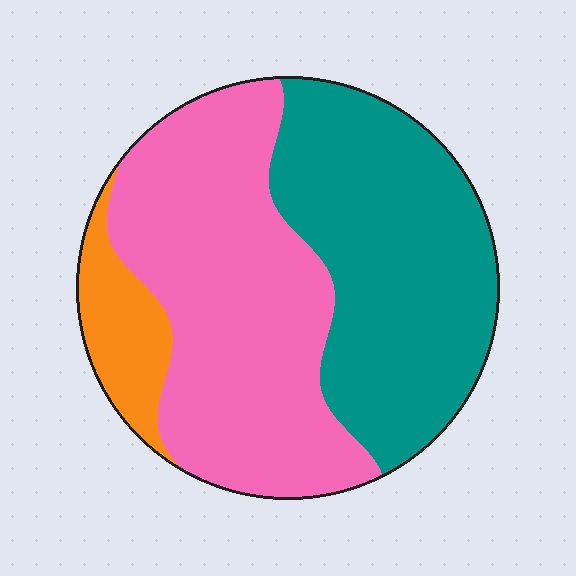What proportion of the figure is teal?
Teal covers roughly 40% of the figure.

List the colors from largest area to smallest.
From largest to smallest: pink, teal, orange.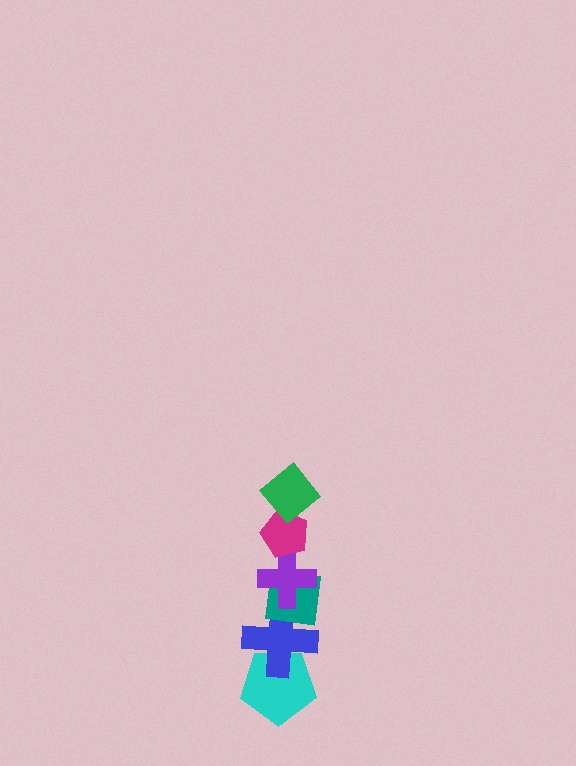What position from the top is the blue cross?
The blue cross is 5th from the top.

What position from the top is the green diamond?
The green diamond is 1st from the top.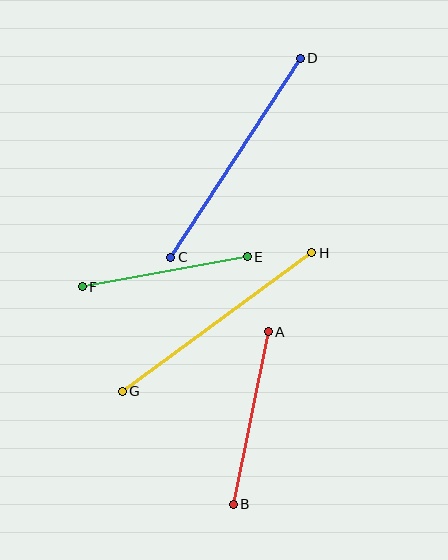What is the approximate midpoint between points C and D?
The midpoint is at approximately (236, 158) pixels.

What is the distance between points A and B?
The distance is approximately 176 pixels.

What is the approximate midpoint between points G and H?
The midpoint is at approximately (217, 322) pixels.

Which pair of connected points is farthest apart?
Points C and D are farthest apart.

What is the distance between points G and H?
The distance is approximately 235 pixels.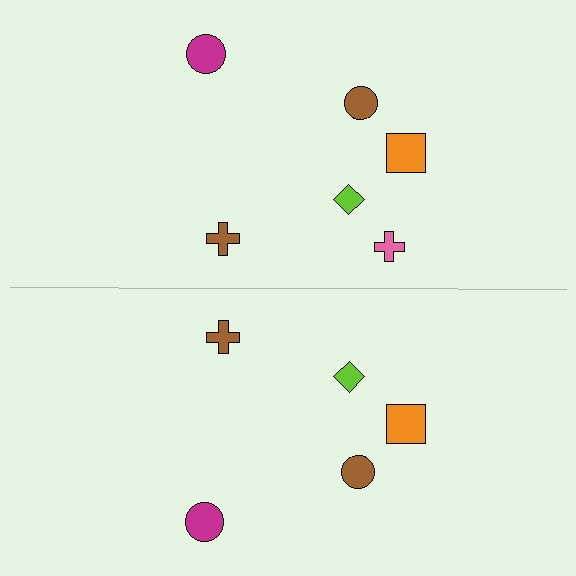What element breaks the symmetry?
A pink cross is missing from the bottom side.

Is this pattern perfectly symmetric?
No, the pattern is not perfectly symmetric. A pink cross is missing from the bottom side.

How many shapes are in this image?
There are 11 shapes in this image.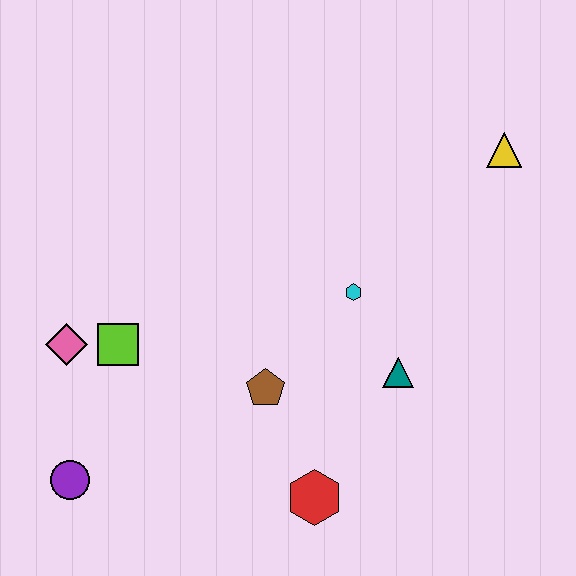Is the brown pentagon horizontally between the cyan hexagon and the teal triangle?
No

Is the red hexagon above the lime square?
No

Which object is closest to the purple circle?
The pink diamond is closest to the purple circle.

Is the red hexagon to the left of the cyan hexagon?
Yes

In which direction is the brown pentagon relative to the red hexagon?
The brown pentagon is above the red hexagon.